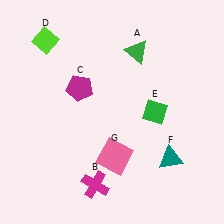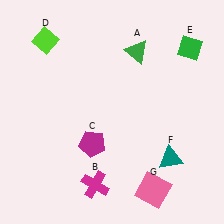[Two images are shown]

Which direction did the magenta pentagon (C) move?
The magenta pentagon (C) moved down.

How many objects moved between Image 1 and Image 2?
3 objects moved between the two images.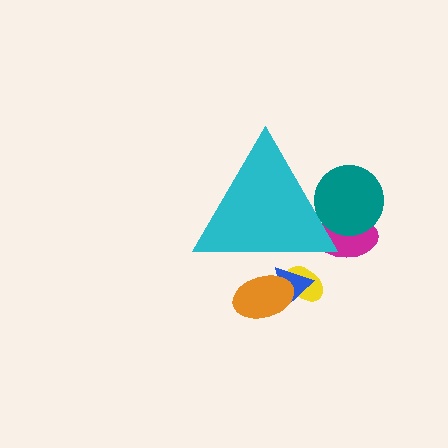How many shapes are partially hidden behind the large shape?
5 shapes are partially hidden.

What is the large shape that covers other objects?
A cyan triangle.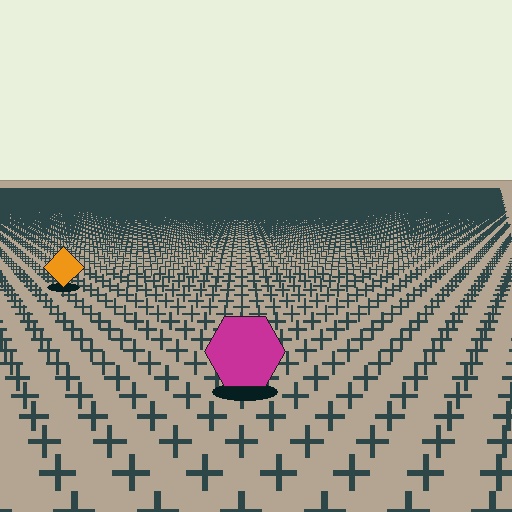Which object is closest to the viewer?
The magenta hexagon is closest. The texture marks near it are larger and more spread out.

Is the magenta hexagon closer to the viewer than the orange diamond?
Yes. The magenta hexagon is closer — you can tell from the texture gradient: the ground texture is coarser near it.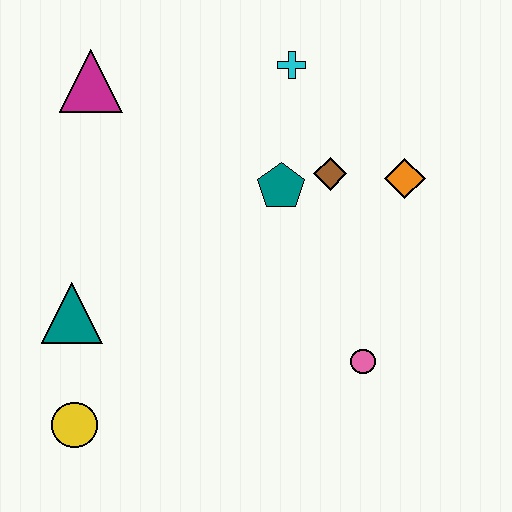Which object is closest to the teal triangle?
The yellow circle is closest to the teal triangle.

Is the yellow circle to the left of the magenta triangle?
Yes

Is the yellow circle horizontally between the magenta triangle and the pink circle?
No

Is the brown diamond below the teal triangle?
No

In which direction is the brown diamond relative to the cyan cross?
The brown diamond is below the cyan cross.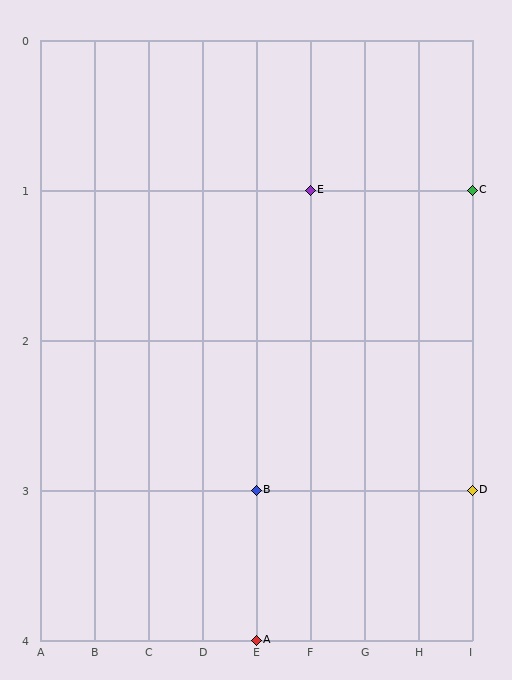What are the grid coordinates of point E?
Point E is at grid coordinates (F, 1).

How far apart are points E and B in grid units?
Points E and B are 1 column and 2 rows apart (about 2.2 grid units diagonally).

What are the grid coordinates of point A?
Point A is at grid coordinates (E, 4).